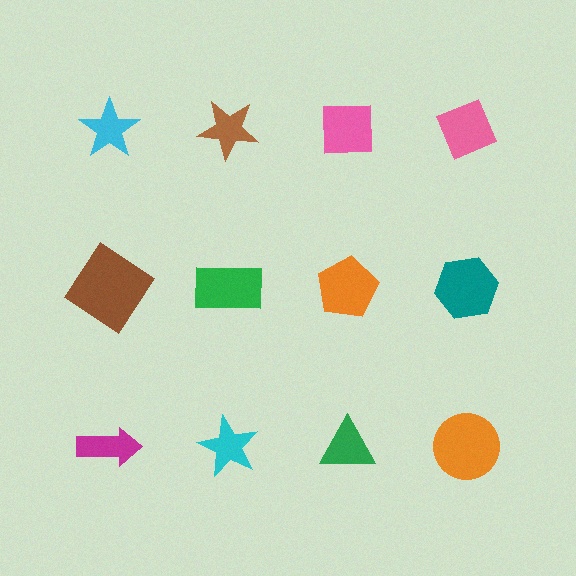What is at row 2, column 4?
A teal hexagon.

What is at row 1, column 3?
A pink square.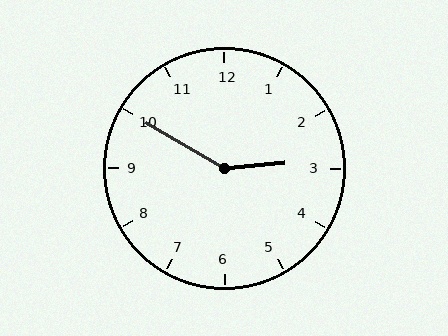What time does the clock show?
2:50.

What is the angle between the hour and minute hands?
Approximately 145 degrees.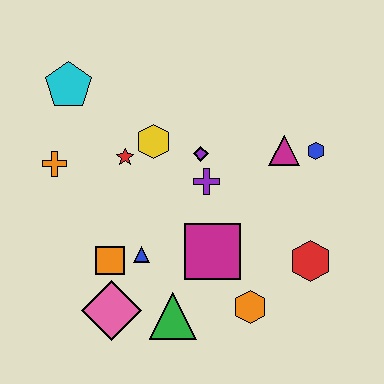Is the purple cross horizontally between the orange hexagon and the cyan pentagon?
Yes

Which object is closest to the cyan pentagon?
The orange cross is closest to the cyan pentagon.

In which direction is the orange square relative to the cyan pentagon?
The orange square is below the cyan pentagon.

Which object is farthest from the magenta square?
The cyan pentagon is farthest from the magenta square.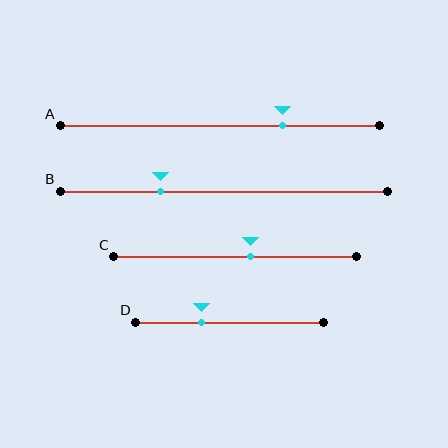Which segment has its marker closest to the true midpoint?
Segment C has its marker closest to the true midpoint.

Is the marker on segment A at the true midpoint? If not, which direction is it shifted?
No, the marker on segment A is shifted to the right by about 20% of the segment length.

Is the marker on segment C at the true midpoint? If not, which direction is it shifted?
No, the marker on segment C is shifted to the right by about 7% of the segment length.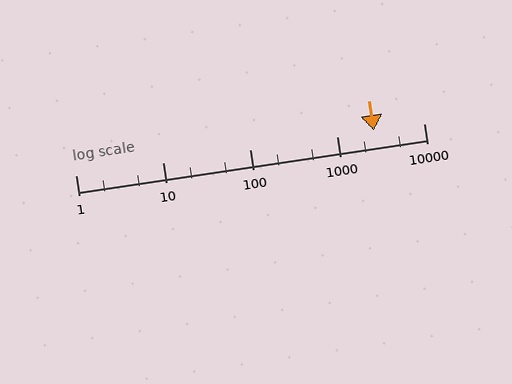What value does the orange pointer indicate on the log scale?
The pointer indicates approximately 2700.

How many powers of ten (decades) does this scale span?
The scale spans 4 decades, from 1 to 10000.